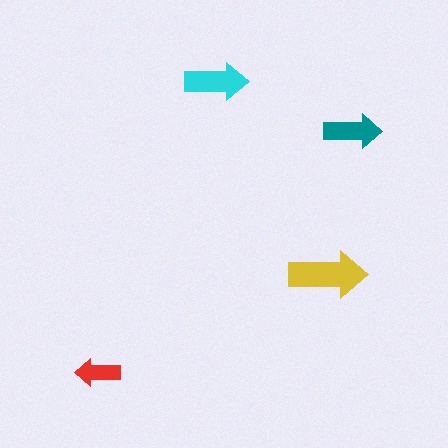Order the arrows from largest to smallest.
the yellow one, the cyan one, the teal one, the red one.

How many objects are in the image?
There are 4 objects in the image.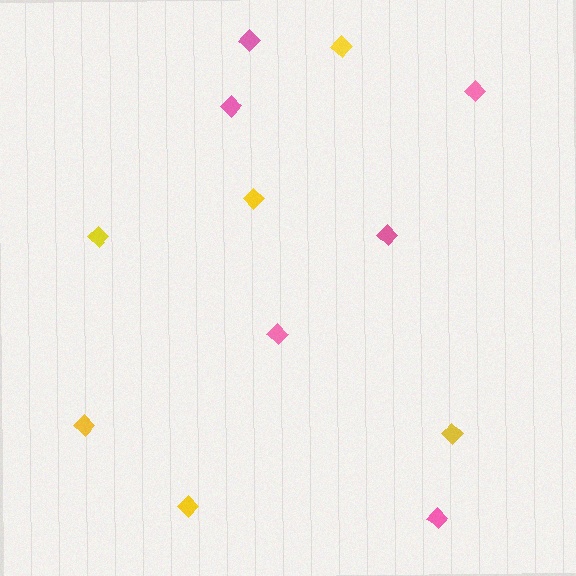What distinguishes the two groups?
There are 2 groups: one group of yellow diamonds (6) and one group of pink diamonds (6).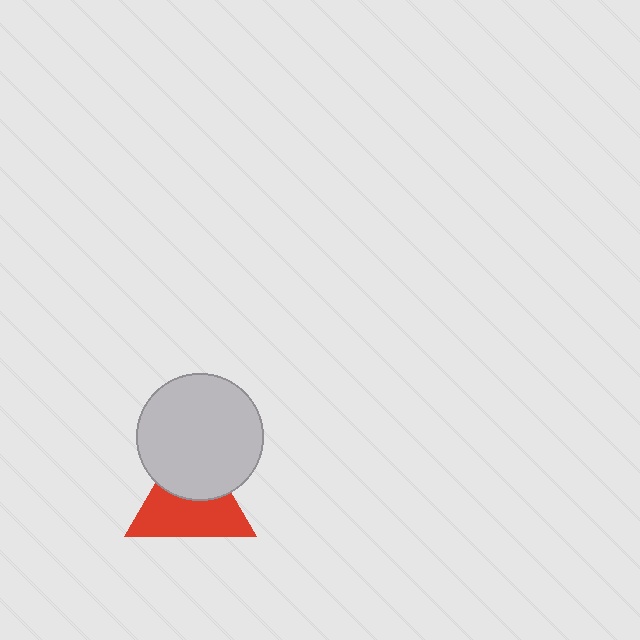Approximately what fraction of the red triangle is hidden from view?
Roughly 41% of the red triangle is hidden behind the light gray circle.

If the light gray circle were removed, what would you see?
You would see the complete red triangle.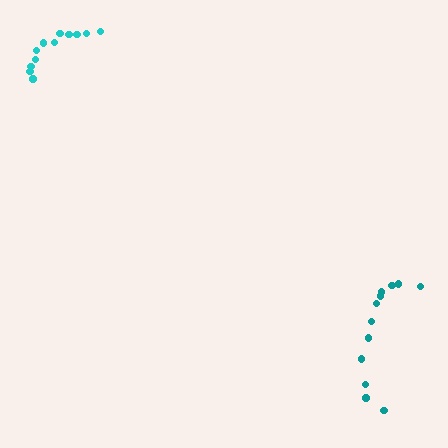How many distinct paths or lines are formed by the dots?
There are 2 distinct paths.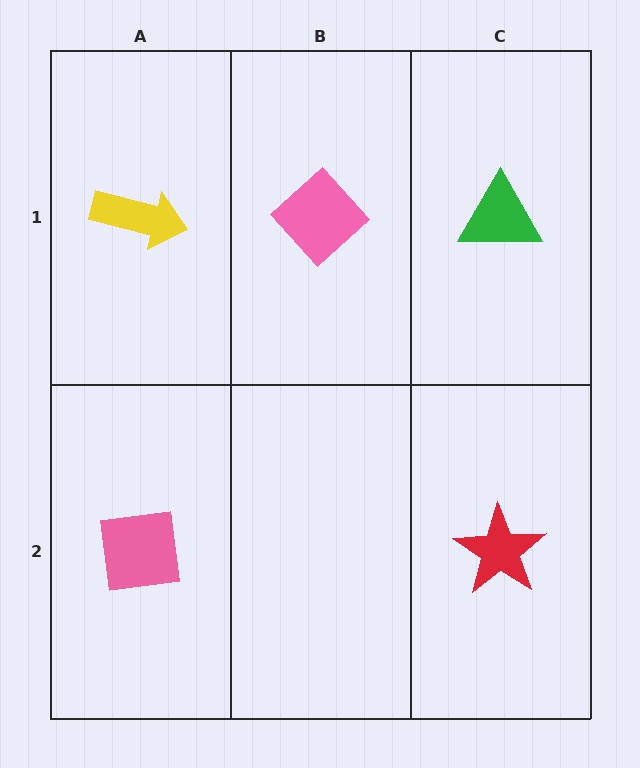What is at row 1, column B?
A pink diamond.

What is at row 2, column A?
A pink square.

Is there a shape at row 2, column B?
No, that cell is empty.